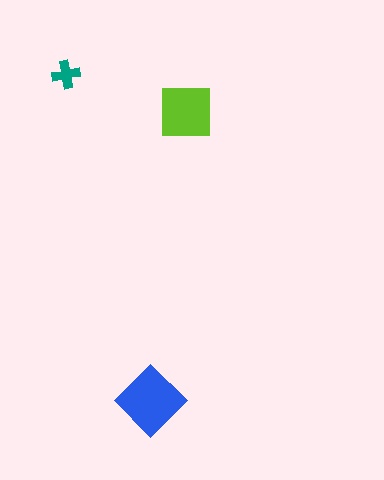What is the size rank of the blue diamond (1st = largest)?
1st.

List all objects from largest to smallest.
The blue diamond, the lime square, the teal cross.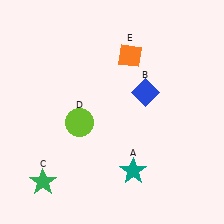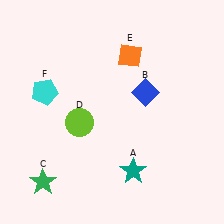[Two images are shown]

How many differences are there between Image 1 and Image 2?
There is 1 difference between the two images.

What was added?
A cyan pentagon (F) was added in Image 2.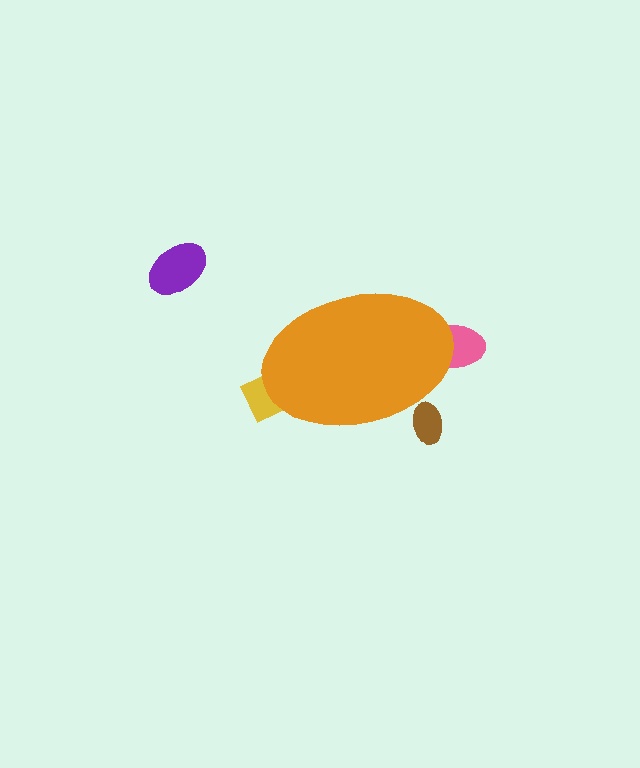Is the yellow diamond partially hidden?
Yes, the yellow diamond is partially hidden behind the orange ellipse.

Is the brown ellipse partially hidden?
Yes, the brown ellipse is partially hidden behind the orange ellipse.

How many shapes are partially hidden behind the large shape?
3 shapes are partially hidden.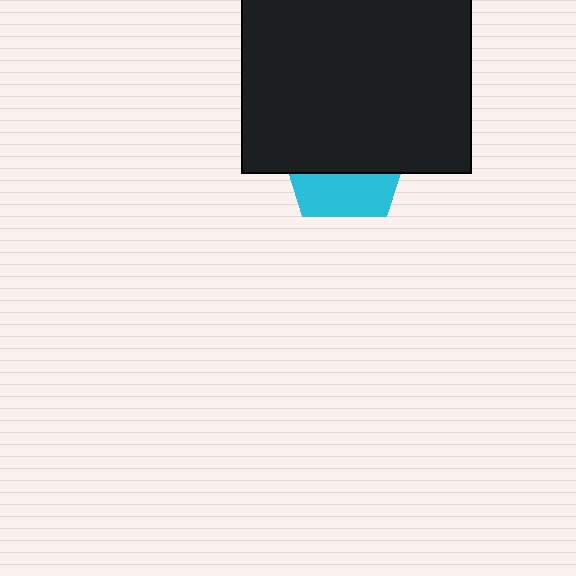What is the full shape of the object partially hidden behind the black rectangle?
The partially hidden object is a cyan pentagon.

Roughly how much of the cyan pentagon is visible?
A small part of it is visible (roughly 35%).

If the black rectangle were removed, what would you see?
You would see the complete cyan pentagon.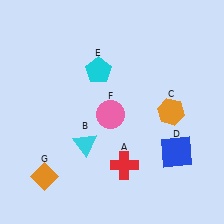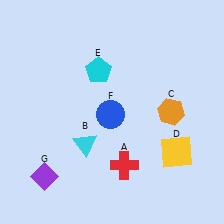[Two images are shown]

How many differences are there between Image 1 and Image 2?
There are 3 differences between the two images.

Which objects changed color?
D changed from blue to yellow. F changed from pink to blue. G changed from orange to purple.